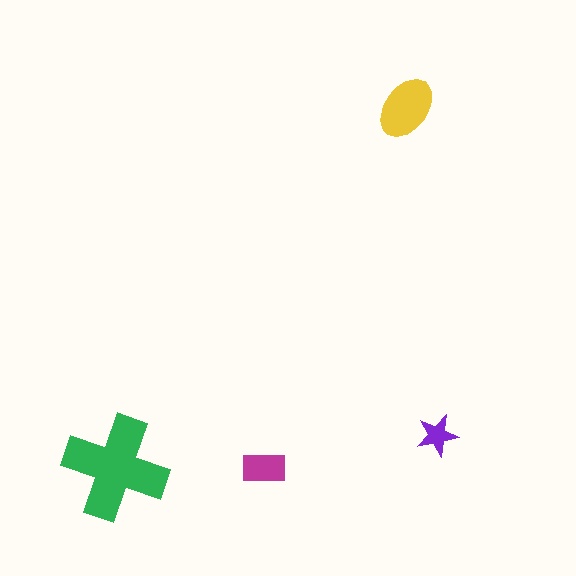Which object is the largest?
The green cross.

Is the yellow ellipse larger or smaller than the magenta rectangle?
Larger.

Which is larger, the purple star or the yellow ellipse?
The yellow ellipse.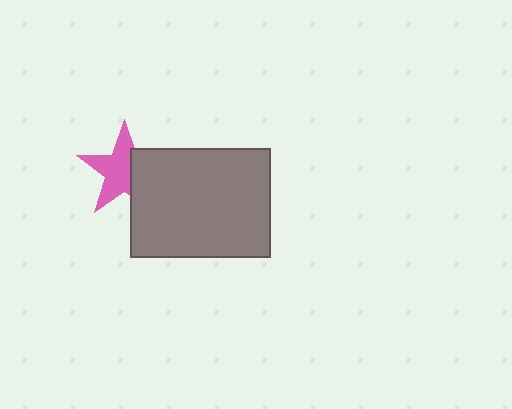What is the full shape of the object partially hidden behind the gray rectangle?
The partially hidden object is a pink star.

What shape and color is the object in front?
The object in front is a gray rectangle.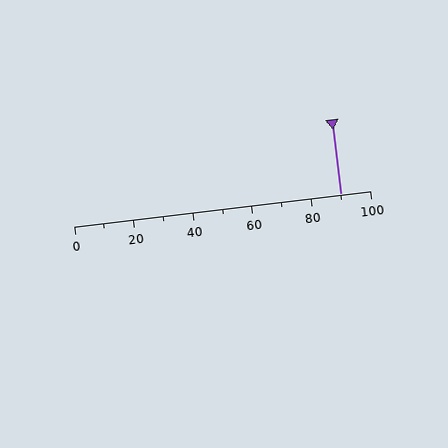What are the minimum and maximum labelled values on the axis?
The axis runs from 0 to 100.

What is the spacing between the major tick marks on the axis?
The major ticks are spaced 20 apart.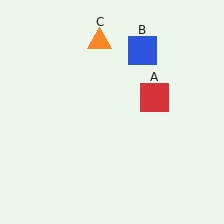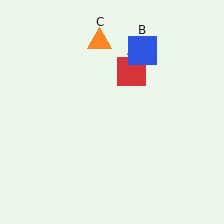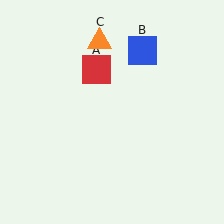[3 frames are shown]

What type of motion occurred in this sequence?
The red square (object A) rotated counterclockwise around the center of the scene.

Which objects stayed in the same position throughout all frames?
Blue square (object B) and orange triangle (object C) remained stationary.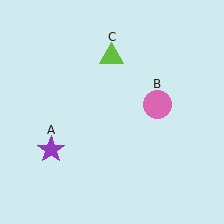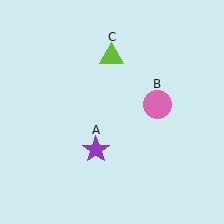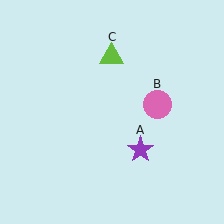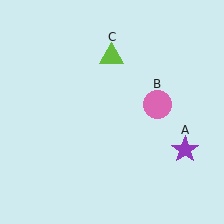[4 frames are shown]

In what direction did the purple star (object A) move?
The purple star (object A) moved right.